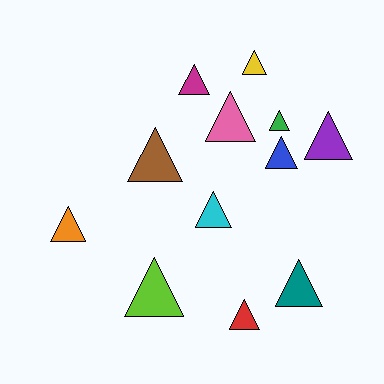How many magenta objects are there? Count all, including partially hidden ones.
There is 1 magenta object.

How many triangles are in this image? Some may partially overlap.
There are 12 triangles.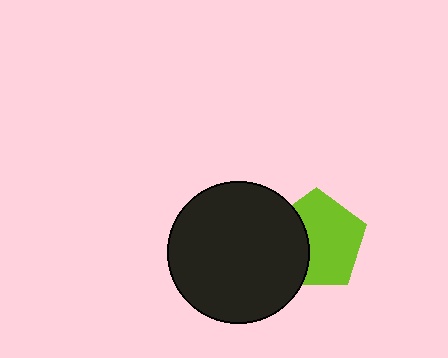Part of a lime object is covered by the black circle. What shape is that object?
It is a pentagon.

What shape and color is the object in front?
The object in front is a black circle.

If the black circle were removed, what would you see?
You would see the complete lime pentagon.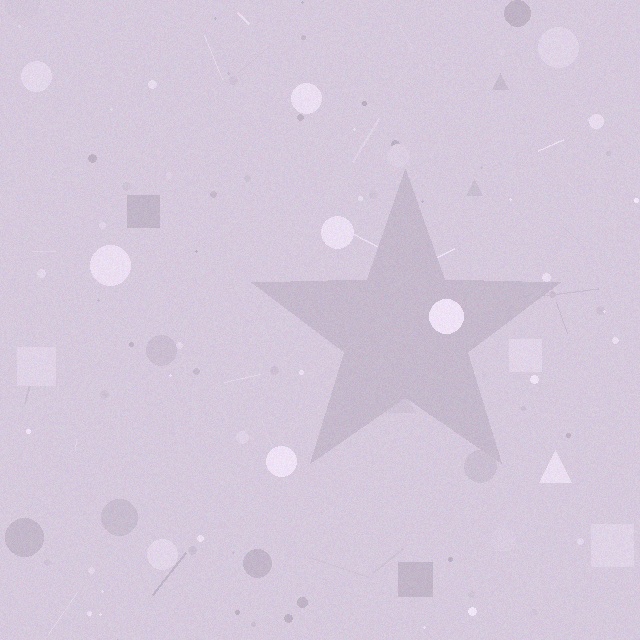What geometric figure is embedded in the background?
A star is embedded in the background.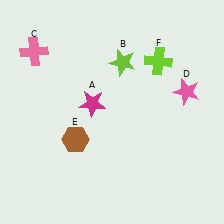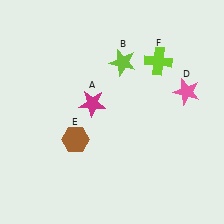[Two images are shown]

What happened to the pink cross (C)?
The pink cross (C) was removed in Image 2. It was in the top-left area of Image 1.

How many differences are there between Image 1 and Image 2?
There is 1 difference between the two images.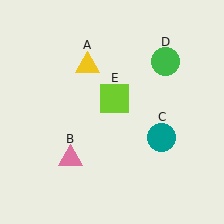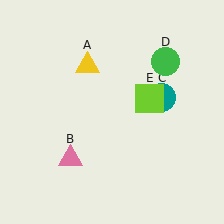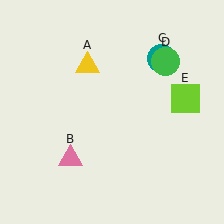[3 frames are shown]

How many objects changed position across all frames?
2 objects changed position: teal circle (object C), lime square (object E).